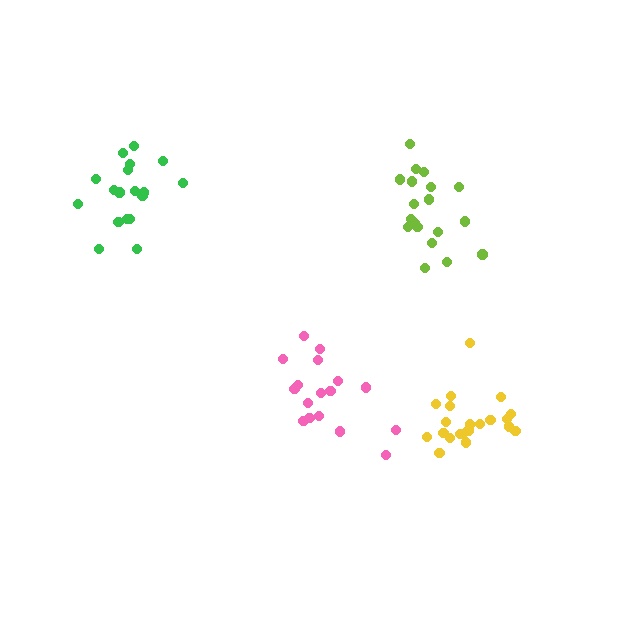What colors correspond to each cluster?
The clusters are colored: pink, lime, yellow, green.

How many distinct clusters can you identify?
There are 4 distinct clusters.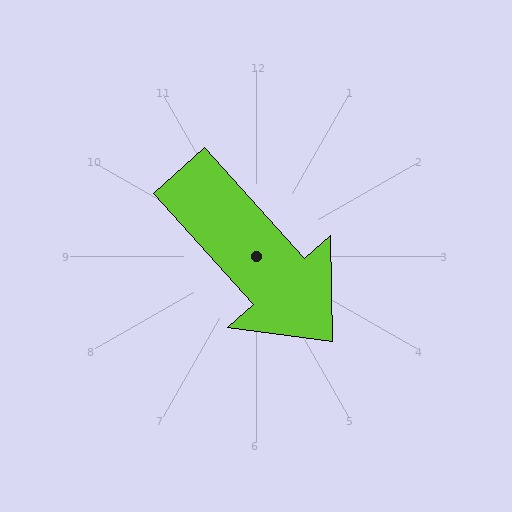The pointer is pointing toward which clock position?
Roughly 5 o'clock.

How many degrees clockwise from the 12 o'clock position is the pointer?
Approximately 138 degrees.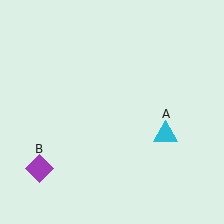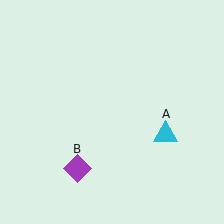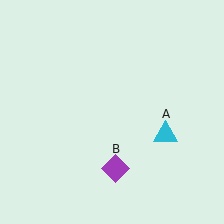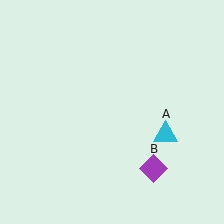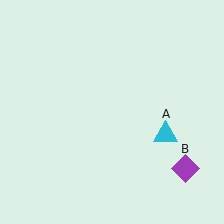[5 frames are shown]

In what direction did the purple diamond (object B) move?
The purple diamond (object B) moved right.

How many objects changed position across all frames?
1 object changed position: purple diamond (object B).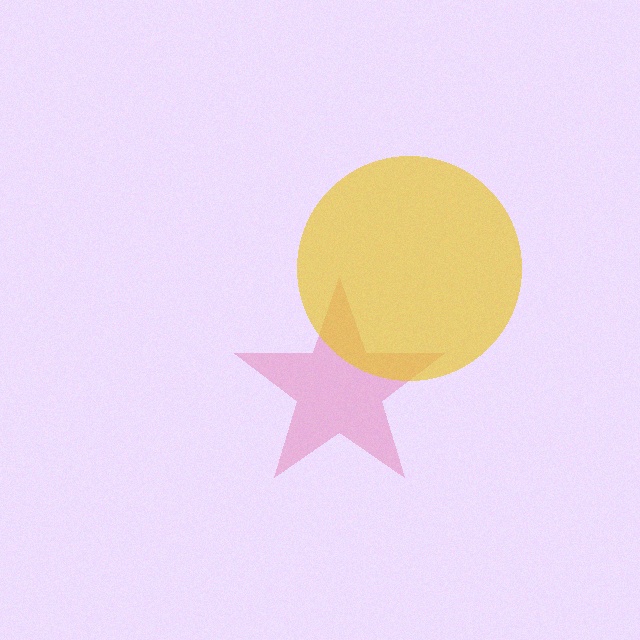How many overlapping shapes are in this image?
There are 2 overlapping shapes in the image.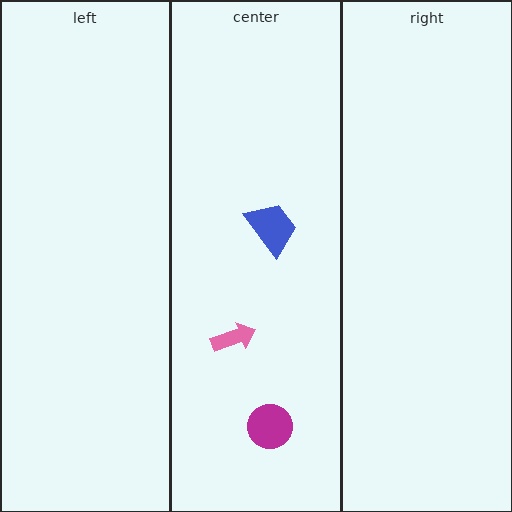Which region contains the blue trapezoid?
The center region.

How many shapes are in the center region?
3.